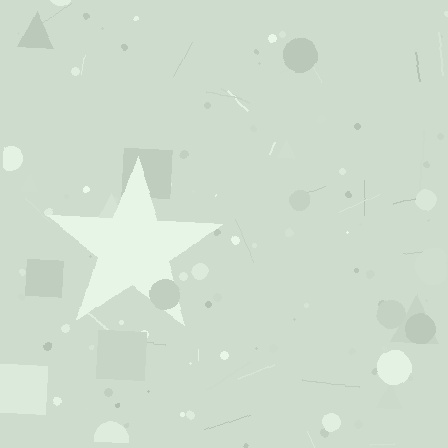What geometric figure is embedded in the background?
A star is embedded in the background.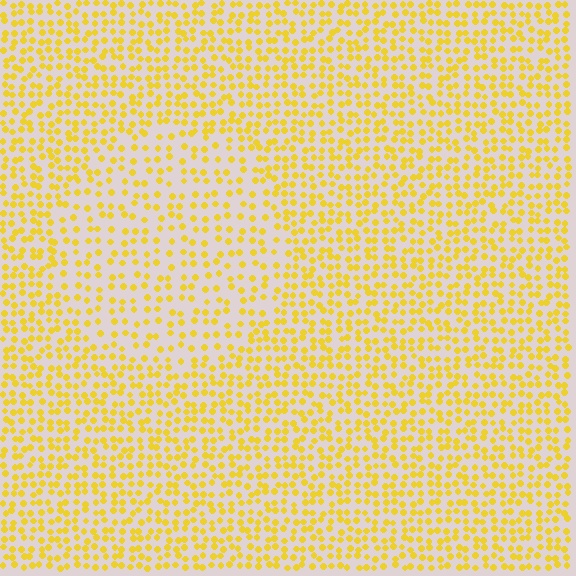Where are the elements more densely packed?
The elements are more densely packed outside the circle boundary.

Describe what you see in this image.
The image contains small yellow elements arranged at two different densities. A circle-shaped region is visible where the elements are less densely packed than the surrounding area.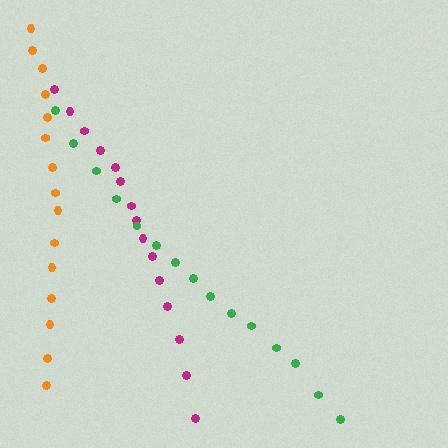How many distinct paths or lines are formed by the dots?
There are 3 distinct paths.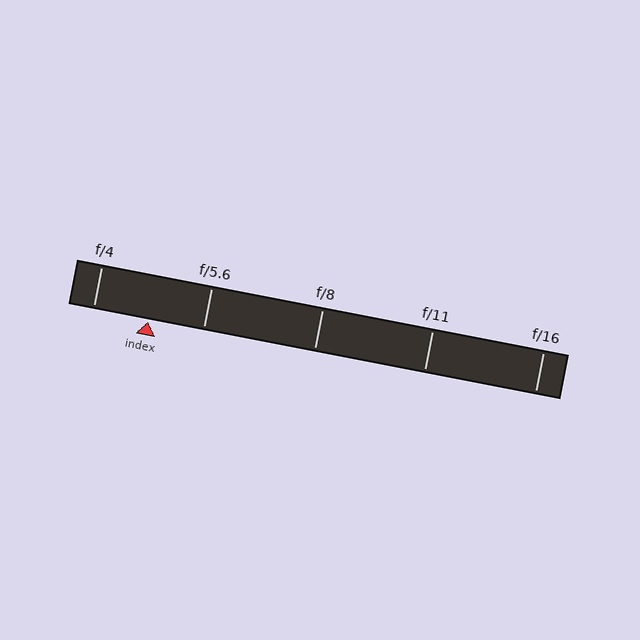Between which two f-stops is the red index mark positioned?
The index mark is between f/4 and f/5.6.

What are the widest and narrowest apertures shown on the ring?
The widest aperture shown is f/4 and the narrowest is f/16.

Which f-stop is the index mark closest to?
The index mark is closest to f/4.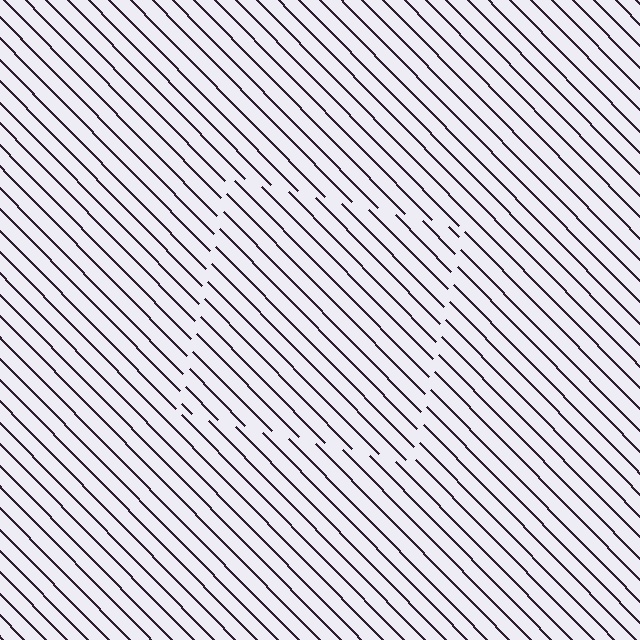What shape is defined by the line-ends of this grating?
An illusory square. The interior of the shape contains the same grating, shifted by half a period — the contour is defined by the phase discontinuity where line-ends from the inner and outer gratings abut.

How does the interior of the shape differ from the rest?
The interior of the shape contains the same grating, shifted by half a period — the contour is defined by the phase discontinuity where line-ends from the inner and outer gratings abut.